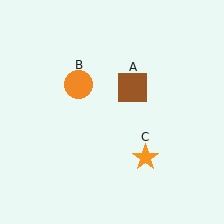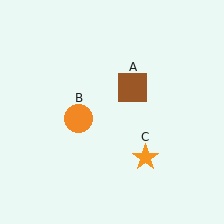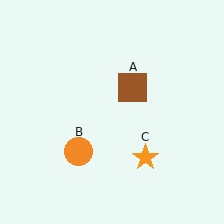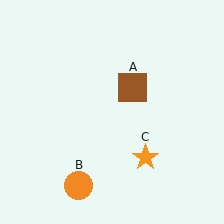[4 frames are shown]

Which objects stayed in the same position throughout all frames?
Brown square (object A) and orange star (object C) remained stationary.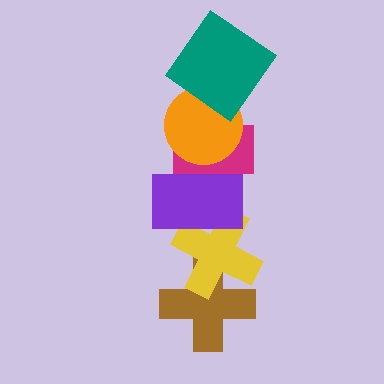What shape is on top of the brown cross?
The yellow cross is on top of the brown cross.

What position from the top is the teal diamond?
The teal diamond is 1st from the top.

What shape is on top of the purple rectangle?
The magenta rectangle is on top of the purple rectangle.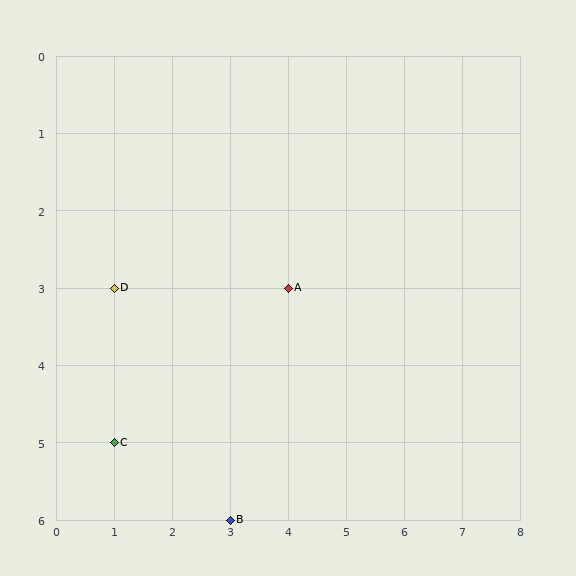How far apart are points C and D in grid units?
Points C and D are 2 rows apart.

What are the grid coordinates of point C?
Point C is at grid coordinates (1, 5).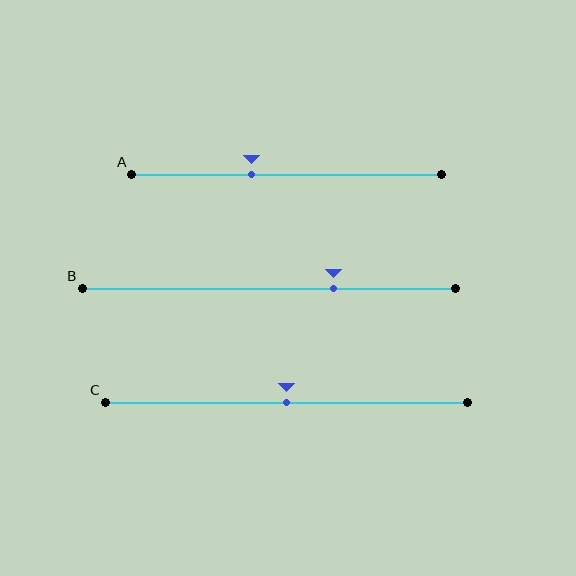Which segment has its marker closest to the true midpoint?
Segment C has its marker closest to the true midpoint.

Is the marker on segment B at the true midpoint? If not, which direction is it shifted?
No, the marker on segment B is shifted to the right by about 17% of the segment length.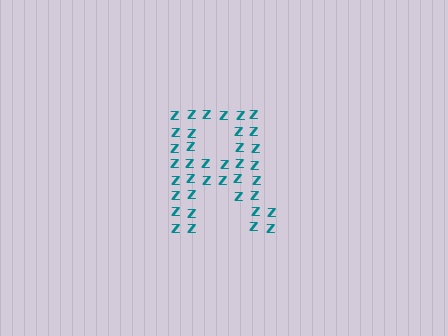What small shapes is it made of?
It is made of small letter Z's.